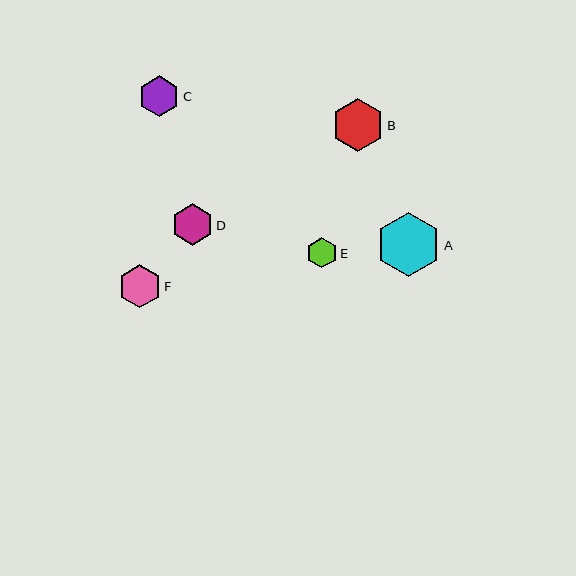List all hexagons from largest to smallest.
From largest to smallest: A, B, F, D, C, E.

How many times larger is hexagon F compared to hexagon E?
Hexagon F is approximately 1.4 times the size of hexagon E.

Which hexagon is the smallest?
Hexagon E is the smallest with a size of approximately 31 pixels.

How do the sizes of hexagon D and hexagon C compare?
Hexagon D and hexagon C are approximately the same size.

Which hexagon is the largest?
Hexagon A is the largest with a size of approximately 64 pixels.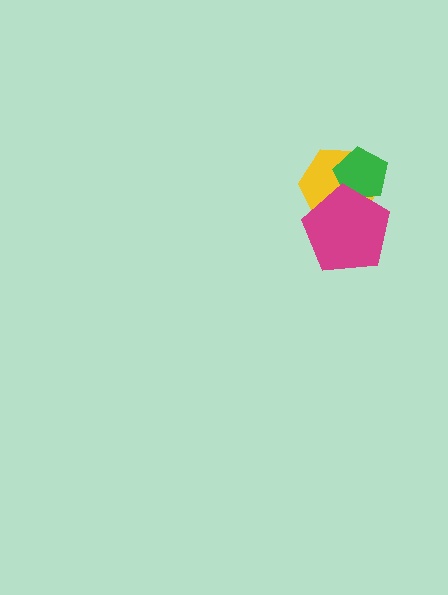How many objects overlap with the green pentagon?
2 objects overlap with the green pentagon.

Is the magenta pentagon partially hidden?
No, no other shape covers it.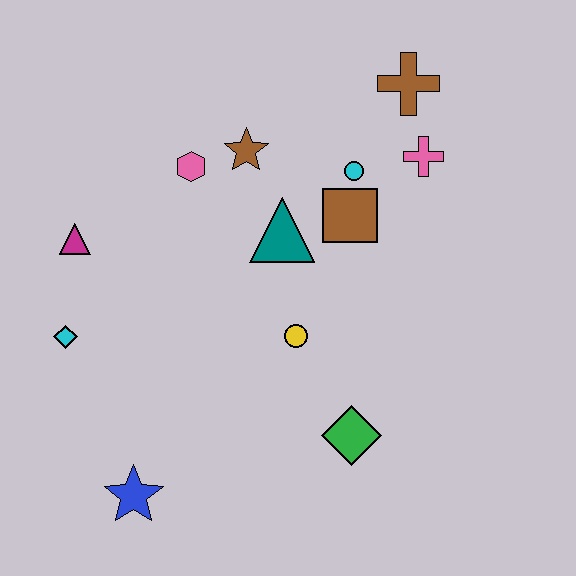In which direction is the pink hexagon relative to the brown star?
The pink hexagon is to the left of the brown star.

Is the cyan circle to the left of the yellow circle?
No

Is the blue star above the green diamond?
No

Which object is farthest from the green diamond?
The brown cross is farthest from the green diamond.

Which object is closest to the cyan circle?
The brown square is closest to the cyan circle.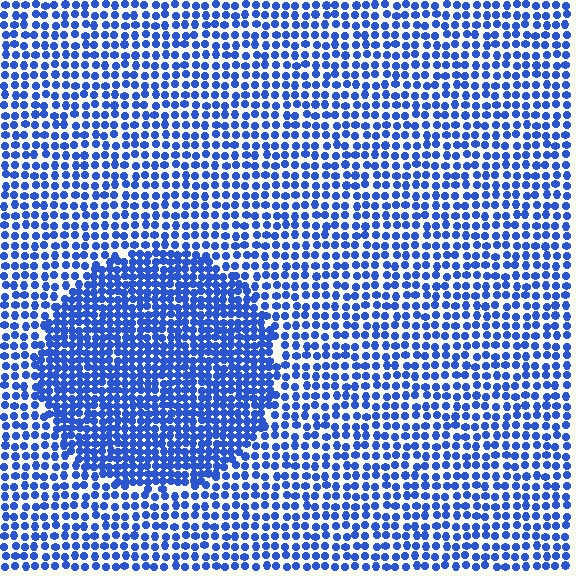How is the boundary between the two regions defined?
The boundary is defined by a change in element density (approximately 1.7x ratio). All elements are the same color, size, and shape.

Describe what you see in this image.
The image contains small blue elements arranged at two different densities. A circle-shaped region is visible where the elements are more densely packed than the surrounding area.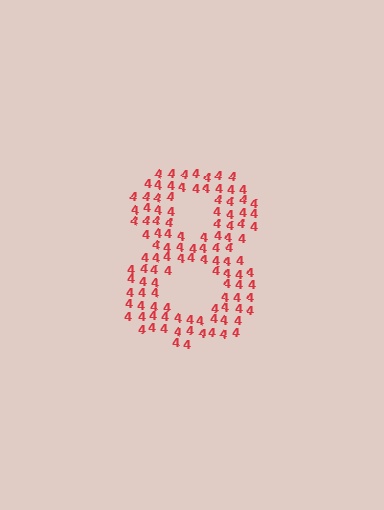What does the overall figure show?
The overall figure shows the digit 8.